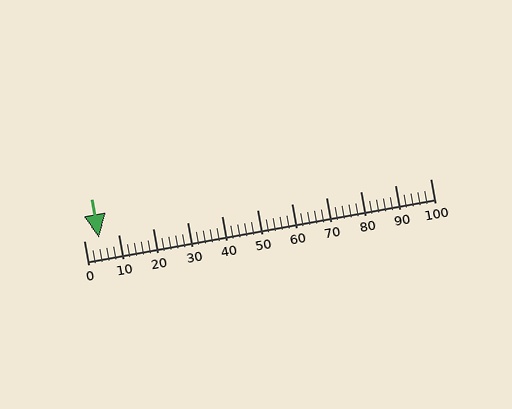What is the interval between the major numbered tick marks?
The major tick marks are spaced 10 units apart.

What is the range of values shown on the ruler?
The ruler shows values from 0 to 100.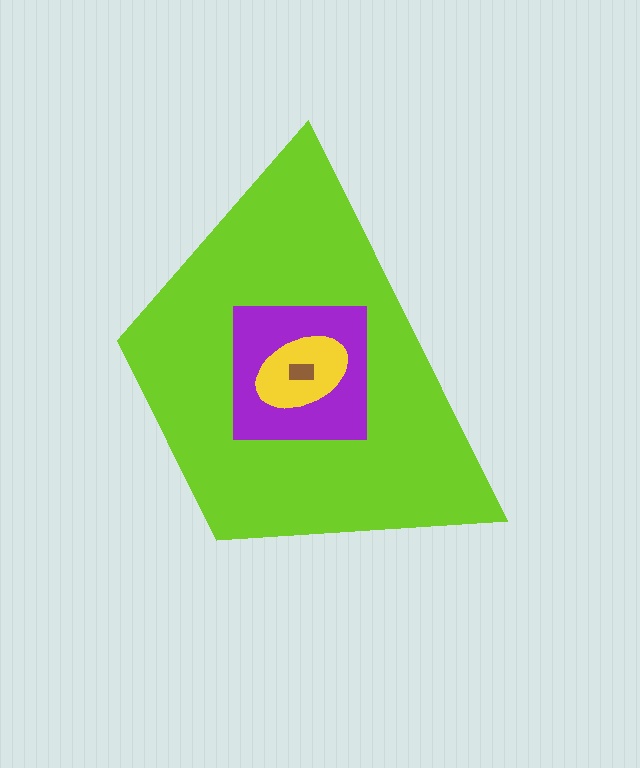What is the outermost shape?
The lime trapezoid.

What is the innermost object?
The brown rectangle.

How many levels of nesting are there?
4.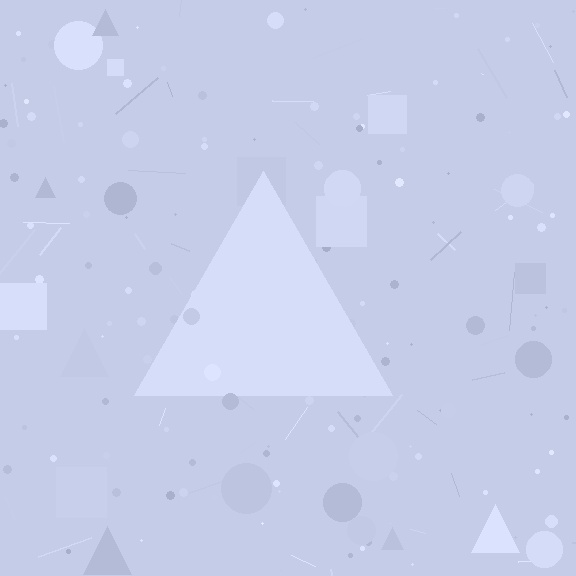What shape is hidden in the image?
A triangle is hidden in the image.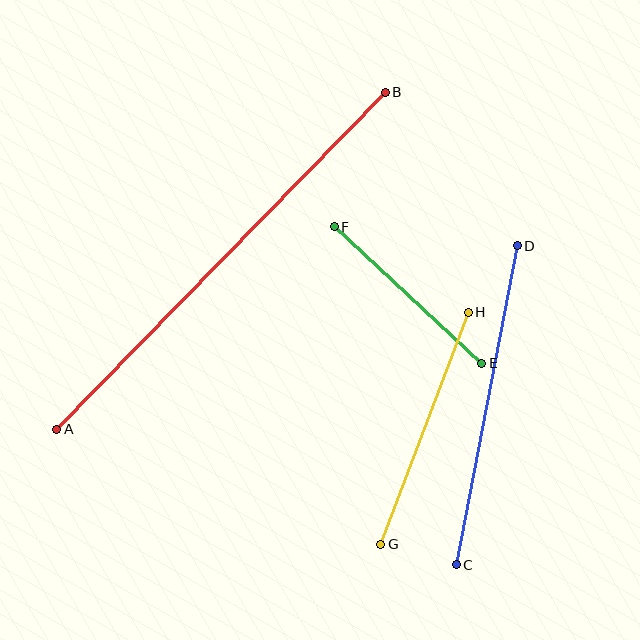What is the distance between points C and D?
The distance is approximately 325 pixels.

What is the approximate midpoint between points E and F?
The midpoint is at approximately (408, 295) pixels.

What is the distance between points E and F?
The distance is approximately 201 pixels.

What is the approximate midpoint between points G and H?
The midpoint is at approximately (425, 428) pixels.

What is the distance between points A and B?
The distance is approximately 471 pixels.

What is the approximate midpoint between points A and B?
The midpoint is at approximately (221, 261) pixels.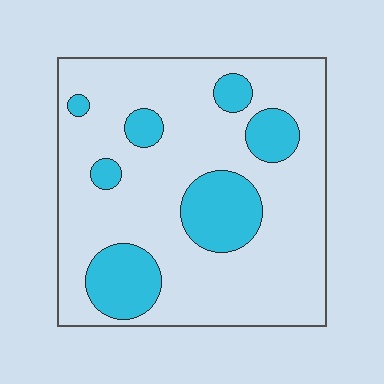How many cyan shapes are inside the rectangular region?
7.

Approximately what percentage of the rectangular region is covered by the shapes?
Approximately 20%.